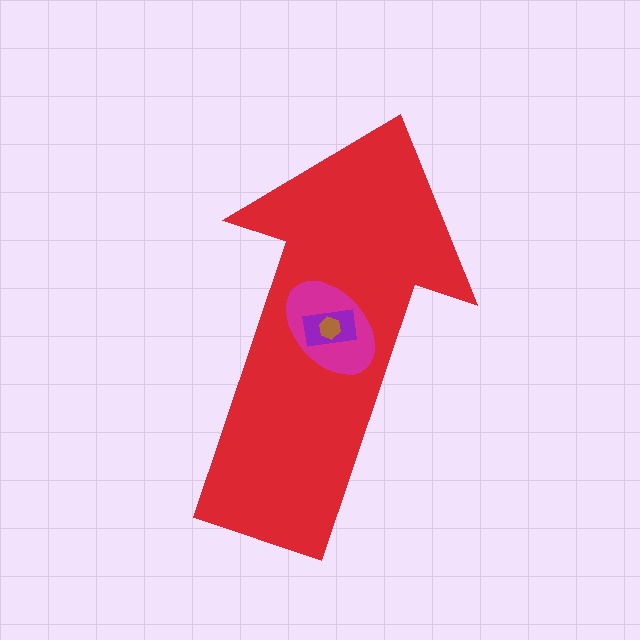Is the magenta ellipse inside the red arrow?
Yes.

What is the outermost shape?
The red arrow.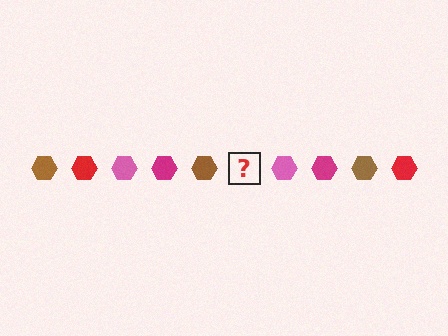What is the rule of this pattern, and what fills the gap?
The rule is that the pattern cycles through brown, red, pink, magenta hexagons. The gap should be filled with a red hexagon.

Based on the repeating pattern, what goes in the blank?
The blank should be a red hexagon.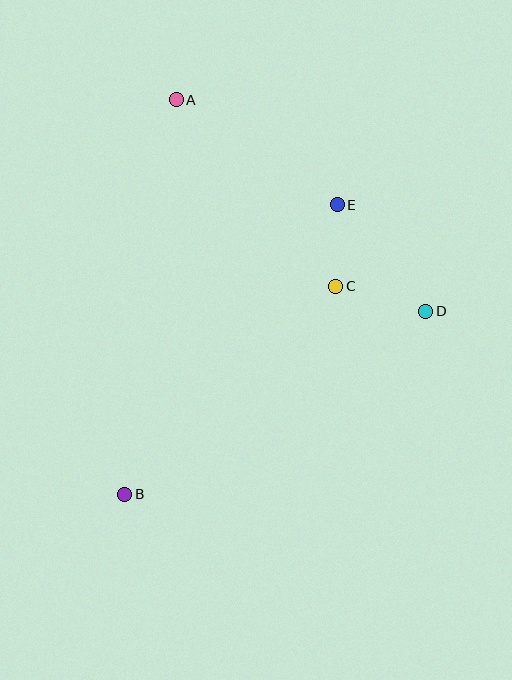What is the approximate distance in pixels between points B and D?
The distance between B and D is approximately 352 pixels.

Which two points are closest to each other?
Points C and E are closest to each other.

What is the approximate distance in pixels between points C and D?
The distance between C and D is approximately 94 pixels.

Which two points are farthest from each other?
Points A and B are farthest from each other.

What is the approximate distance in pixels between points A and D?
The distance between A and D is approximately 327 pixels.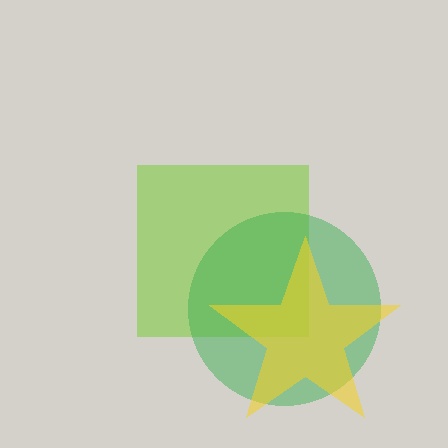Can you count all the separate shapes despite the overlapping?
Yes, there are 3 separate shapes.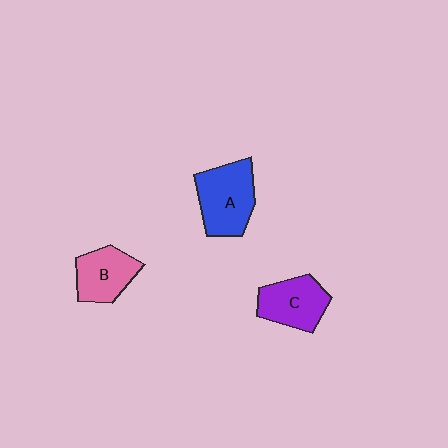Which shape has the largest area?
Shape A (blue).